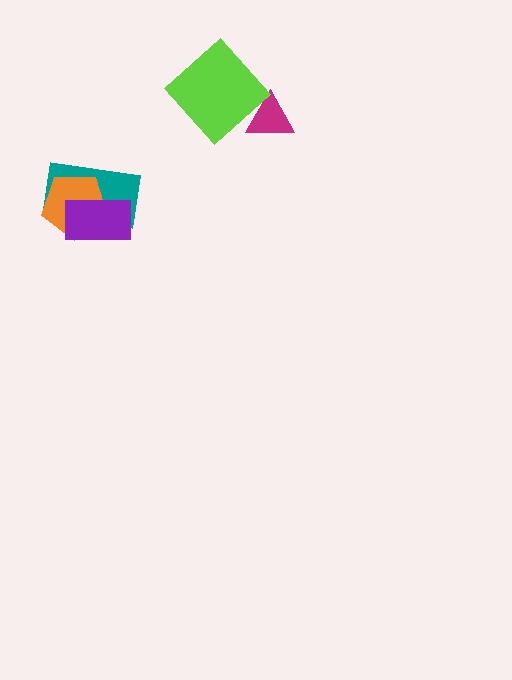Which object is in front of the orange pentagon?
The purple rectangle is in front of the orange pentagon.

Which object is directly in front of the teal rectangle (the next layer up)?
The orange pentagon is directly in front of the teal rectangle.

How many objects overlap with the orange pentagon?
2 objects overlap with the orange pentagon.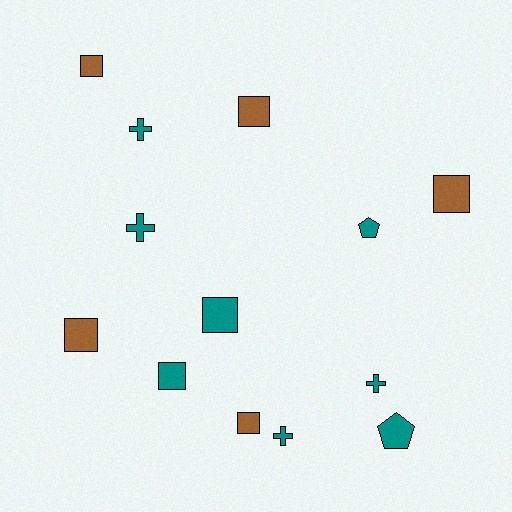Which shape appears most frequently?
Square, with 7 objects.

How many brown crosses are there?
There are no brown crosses.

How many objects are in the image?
There are 13 objects.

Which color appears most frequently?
Teal, with 8 objects.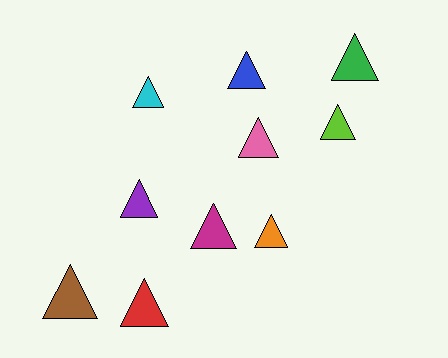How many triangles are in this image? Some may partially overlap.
There are 10 triangles.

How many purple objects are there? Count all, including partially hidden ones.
There is 1 purple object.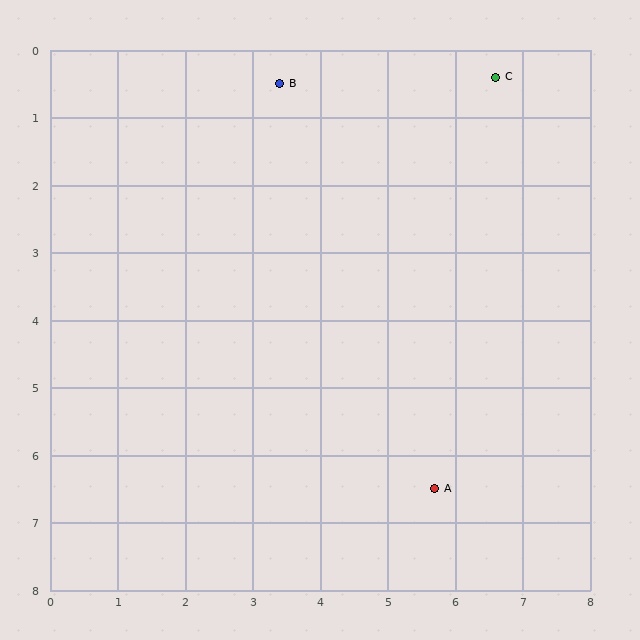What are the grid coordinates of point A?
Point A is at approximately (5.7, 6.5).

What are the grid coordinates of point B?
Point B is at approximately (3.4, 0.5).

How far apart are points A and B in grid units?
Points A and B are about 6.4 grid units apart.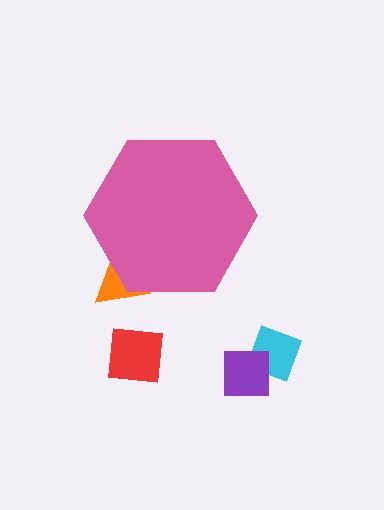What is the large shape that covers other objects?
A pink hexagon.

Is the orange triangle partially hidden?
Yes, the orange triangle is partially hidden behind the pink hexagon.